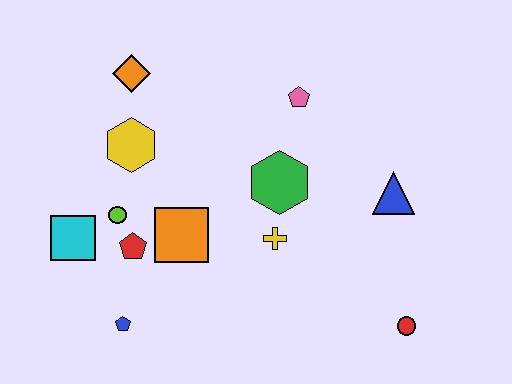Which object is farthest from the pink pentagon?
The blue pentagon is farthest from the pink pentagon.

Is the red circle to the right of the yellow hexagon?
Yes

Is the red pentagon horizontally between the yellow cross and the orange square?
No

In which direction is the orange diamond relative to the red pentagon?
The orange diamond is above the red pentagon.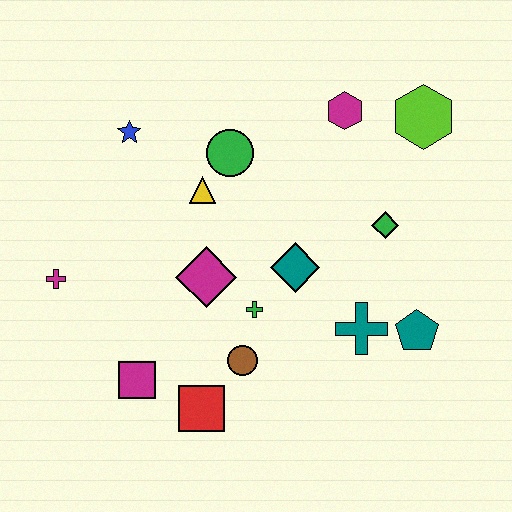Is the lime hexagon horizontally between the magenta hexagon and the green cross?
No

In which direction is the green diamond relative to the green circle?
The green diamond is to the right of the green circle.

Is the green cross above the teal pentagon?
Yes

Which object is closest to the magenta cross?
The magenta square is closest to the magenta cross.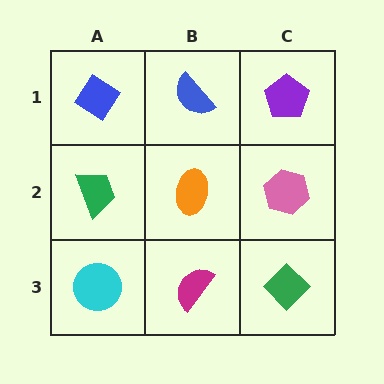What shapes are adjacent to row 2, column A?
A blue diamond (row 1, column A), a cyan circle (row 3, column A), an orange ellipse (row 2, column B).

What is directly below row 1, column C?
A pink hexagon.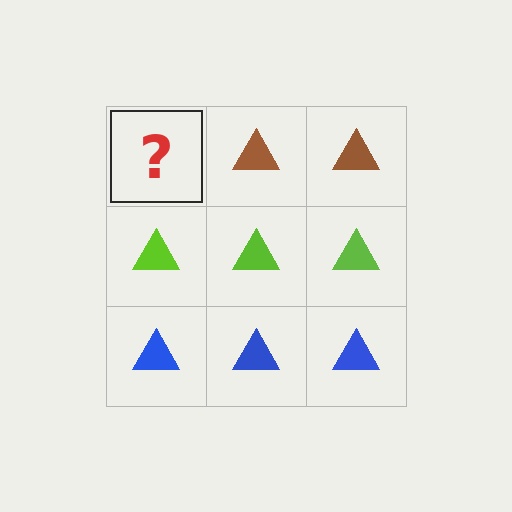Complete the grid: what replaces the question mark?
The question mark should be replaced with a brown triangle.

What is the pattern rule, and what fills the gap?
The rule is that each row has a consistent color. The gap should be filled with a brown triangle.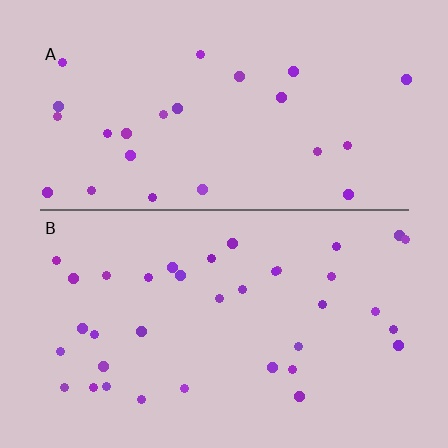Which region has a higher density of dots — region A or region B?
B (the bottom).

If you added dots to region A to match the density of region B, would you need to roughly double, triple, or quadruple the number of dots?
Approximately double.